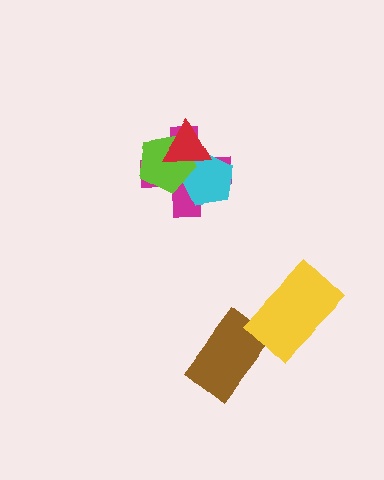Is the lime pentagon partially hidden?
Yes, it is partially covered by another shape.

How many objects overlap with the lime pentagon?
3 objects overlap with the lime pentagon.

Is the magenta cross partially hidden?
Yes, it is partially covered by another shape.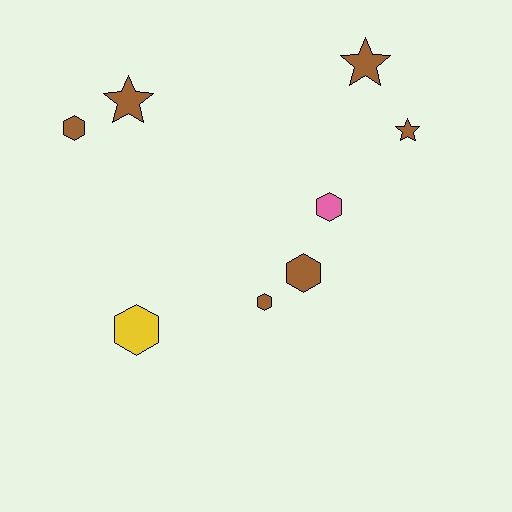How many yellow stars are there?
There are no yellow stars.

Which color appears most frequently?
Brown, with 6 objects.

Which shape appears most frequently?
Hexagon, with 5 objects.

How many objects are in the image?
There are 8 objects.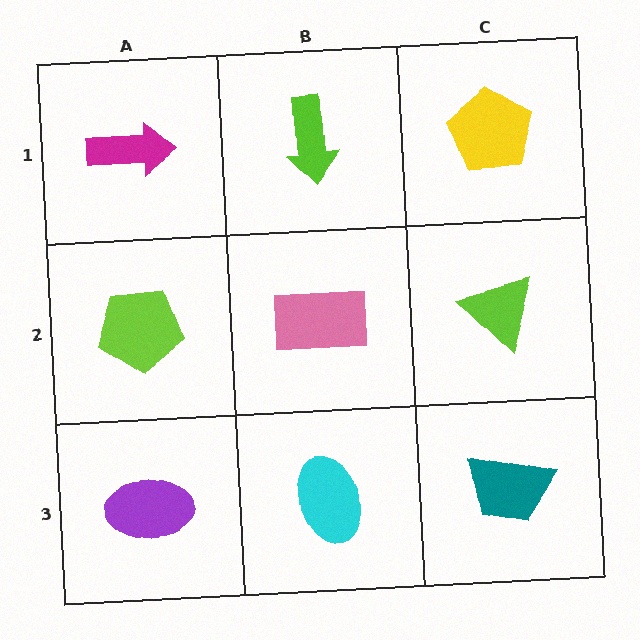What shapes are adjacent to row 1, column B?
A pink rectangle (row 2, column B), a magenta arrow (row 1, column A), a yellow pentagon (row 1, column C).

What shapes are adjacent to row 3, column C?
A lime triangle (row 2, column C), a cyan ellipse (row 3, column B).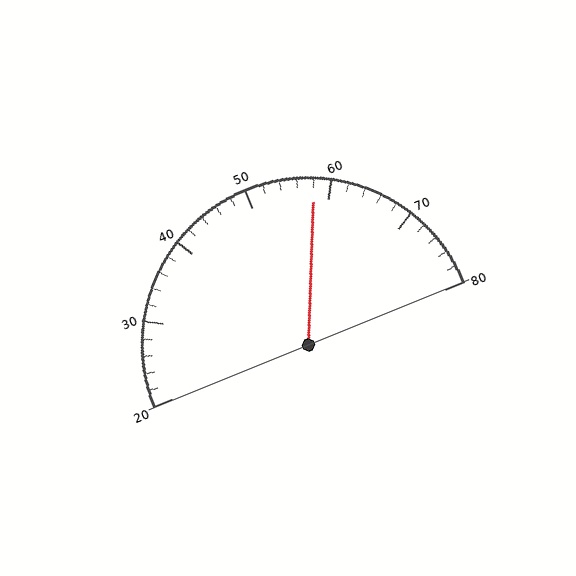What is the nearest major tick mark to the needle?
The nearest major tick mark is 60.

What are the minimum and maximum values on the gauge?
The gauge ranges from 20 to 80.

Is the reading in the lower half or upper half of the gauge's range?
The reading is in the upper half of the range (20 to 80).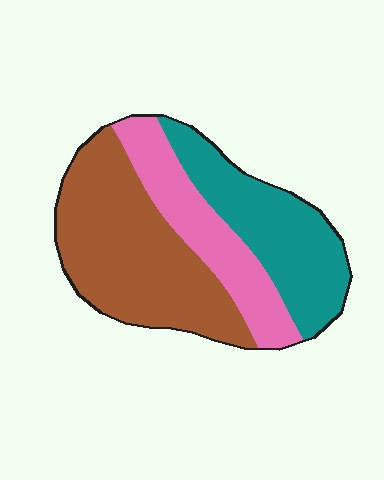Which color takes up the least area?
Pink, at roughly 25%.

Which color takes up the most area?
Brown, at roughly 45%.